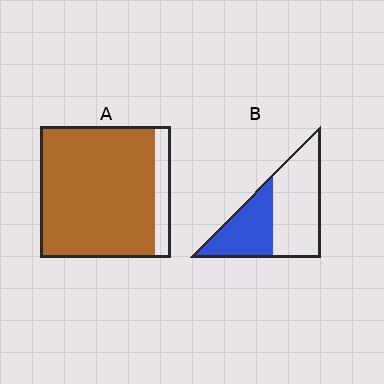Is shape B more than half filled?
No.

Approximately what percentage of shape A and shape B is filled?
A is approximately 90% and B is approximately 40%.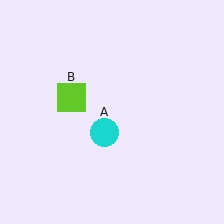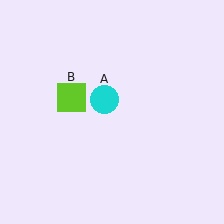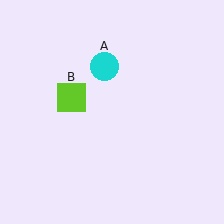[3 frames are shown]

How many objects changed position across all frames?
1 object changed position: cyan circle (object A).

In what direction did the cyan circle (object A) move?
The cyan circle (object A) moved up.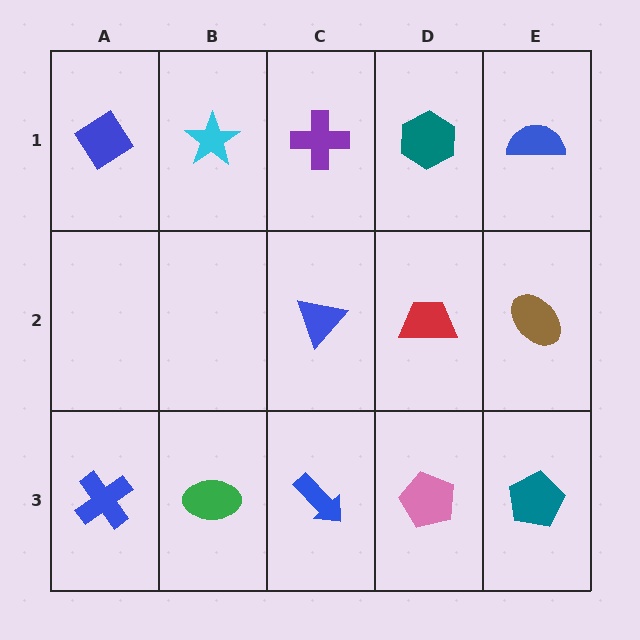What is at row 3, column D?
A pink pentagon.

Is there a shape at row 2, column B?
No, that cell is empty.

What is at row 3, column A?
A blue cross.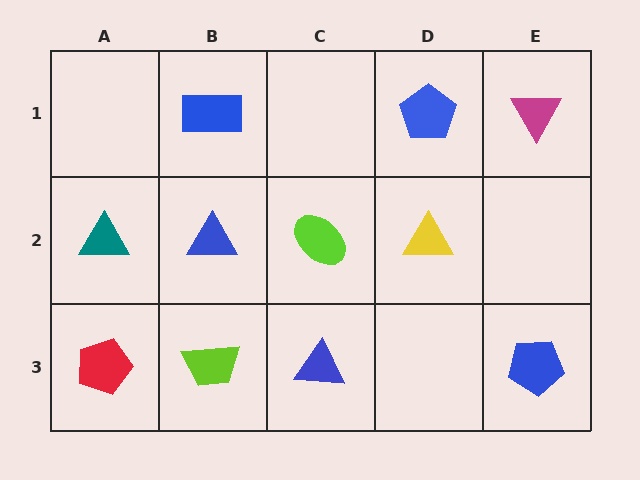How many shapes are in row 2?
4 shapes.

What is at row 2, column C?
A lime ellipse.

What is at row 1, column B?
A blue rectangle.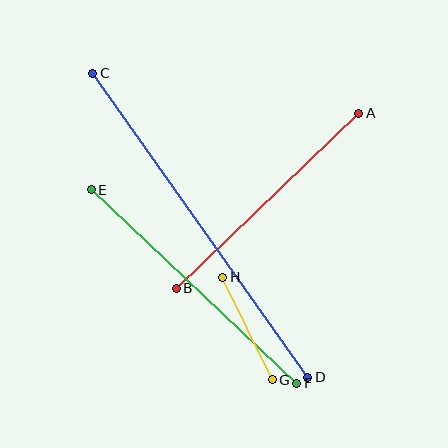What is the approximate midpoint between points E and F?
The midpoint is at approximately (194, 286) pixels.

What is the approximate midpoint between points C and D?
The midpoint is at approximately (200, 225) pixels.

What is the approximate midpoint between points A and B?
The midpoint is at approximately (267, 201) pixels.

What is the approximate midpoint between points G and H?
The midpoint is at approximately (248, 328) pixels.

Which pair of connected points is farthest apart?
Points C and D are farthest apart.